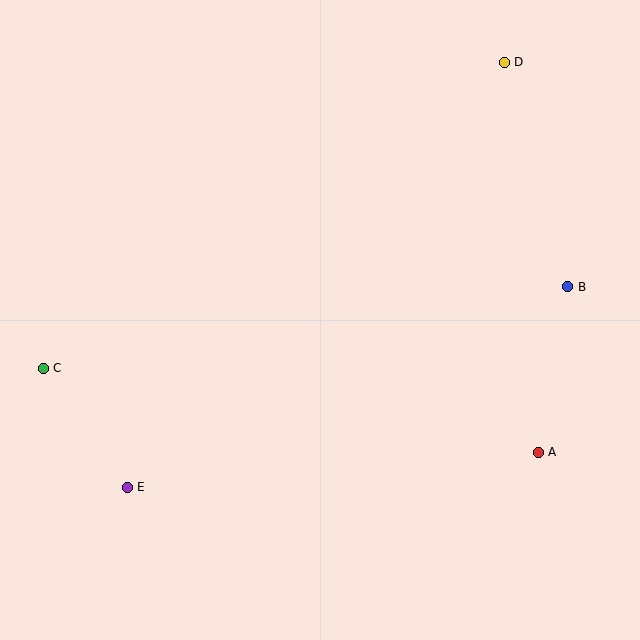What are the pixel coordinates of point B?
Point B is at (568, 287).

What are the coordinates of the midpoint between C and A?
The midpoint between C and A is at (291, 410).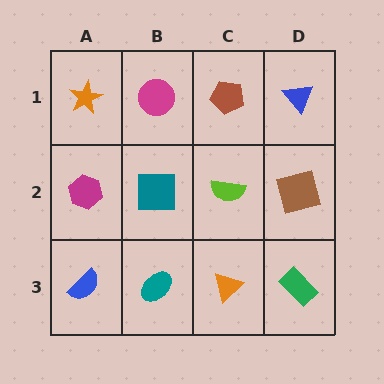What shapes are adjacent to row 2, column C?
A brown pentagon (row 1, column C), an orange triangle (row 3, column C), a teal square (row 2, column B), a brown square (row 2, column D).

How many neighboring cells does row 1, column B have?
3.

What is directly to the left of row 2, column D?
A lime semicircle.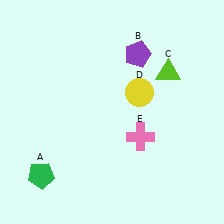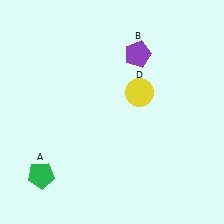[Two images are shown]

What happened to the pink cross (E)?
The pink cross (E) was removed in Image 2. It was in the bottom-right area of Image 1.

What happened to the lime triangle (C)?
The lime triangle (C) was removed in Image 2. It was in the top-right area of Image 1.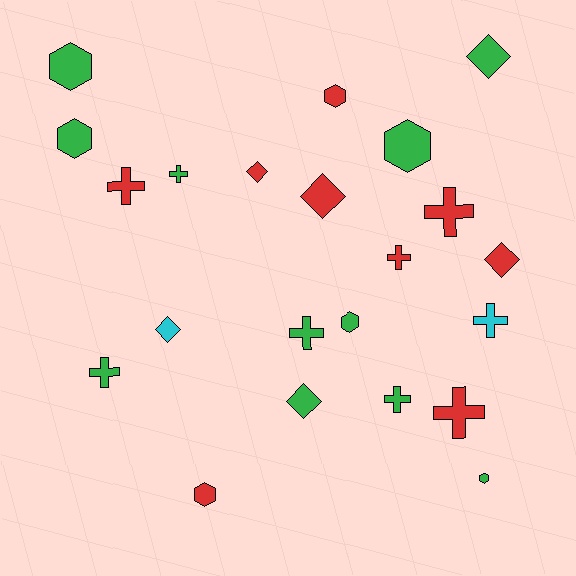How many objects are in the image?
There are 22 objects.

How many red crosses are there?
There are 4 red crosses.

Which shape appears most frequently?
Cross, with 9 objects.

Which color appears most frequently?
Green, with 11 objects.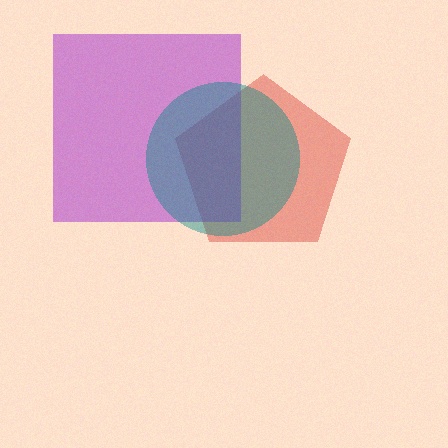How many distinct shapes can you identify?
There are 3 distinct shapes: a red pentagon, a purple square, a teal circle.